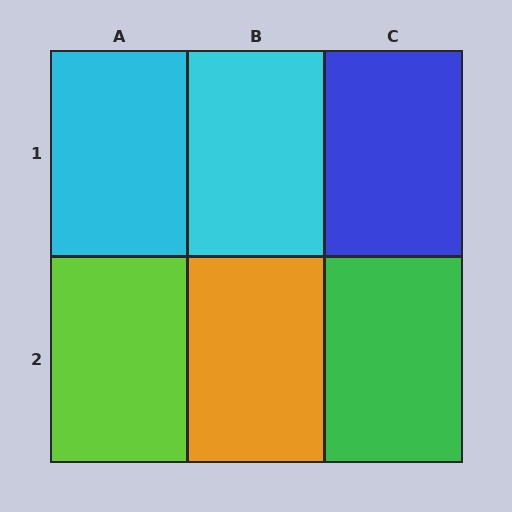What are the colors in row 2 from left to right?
Lime, orange, green.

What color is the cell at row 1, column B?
Cyan.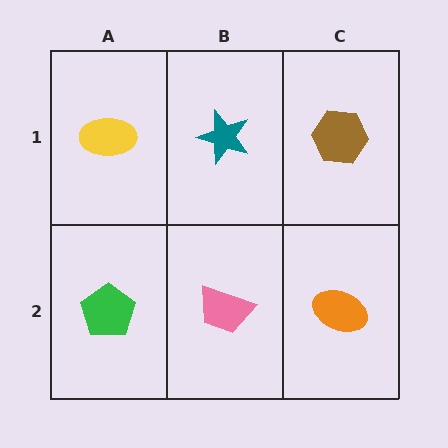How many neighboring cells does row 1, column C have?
2.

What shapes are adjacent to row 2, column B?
A teal star (row 1, column B), a green pentagon (row 2, column A), an orange ellipse (row 2, column C).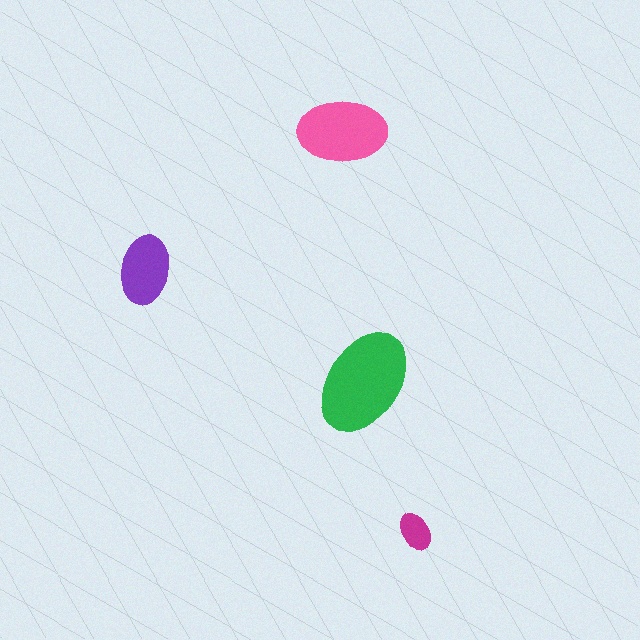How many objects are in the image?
There are 4 objects in the image.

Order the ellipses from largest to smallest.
the green one, the pink one, the purple one, the magenta one.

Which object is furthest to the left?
The purple ellipse is leftmost.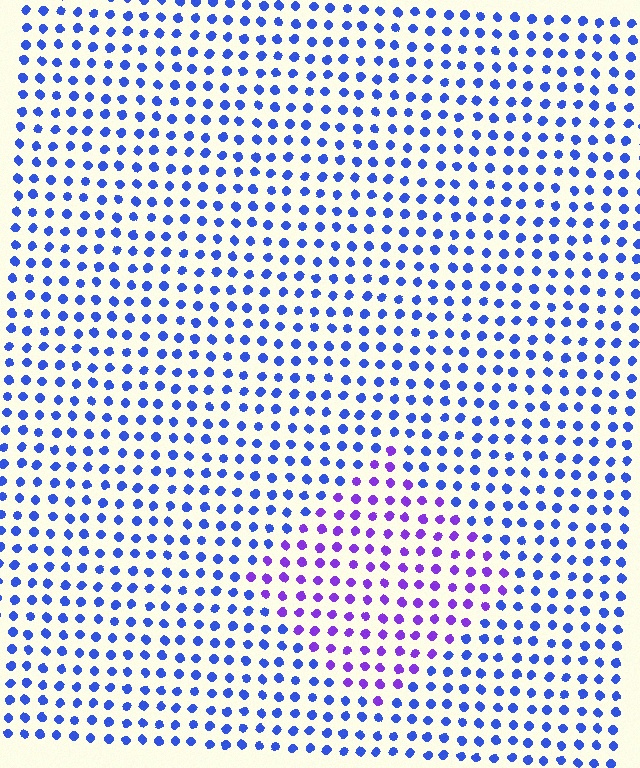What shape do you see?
I see a diamond.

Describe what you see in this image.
The image is filled with small blue elements in a uniform arrangement. A diamond-shaped region is visible where the elements are tinted to a slightly different hue, forming a subtle color boundary.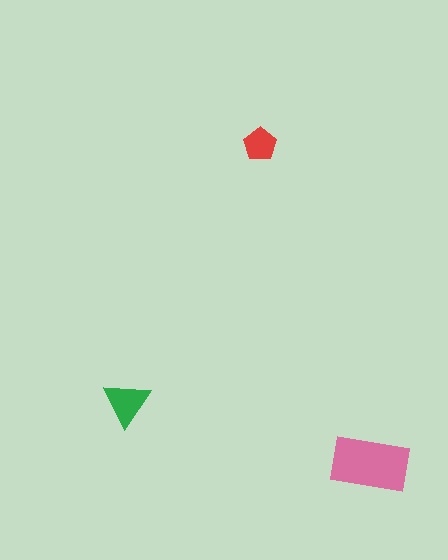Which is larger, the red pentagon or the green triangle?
The green triangle.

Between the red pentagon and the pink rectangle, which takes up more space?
The pink rectangle.